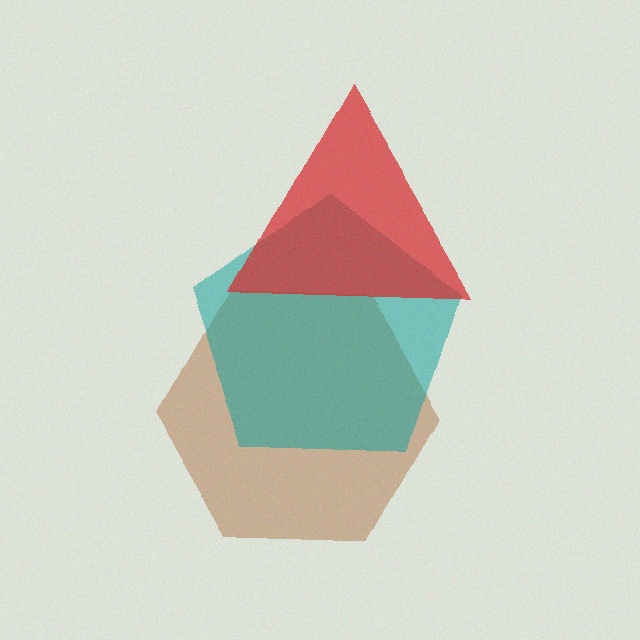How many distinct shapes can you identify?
There are 3 distinct shapes: a brown hexagon, a teal pentagon, a red triangle.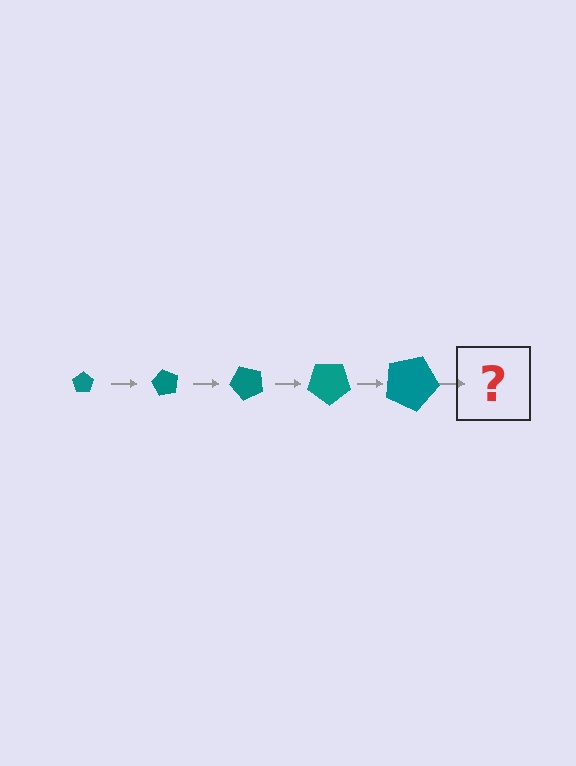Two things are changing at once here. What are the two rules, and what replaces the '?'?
The two rules are that the pentagon grows larger each step and it rotates 60 degrees each step. The '?' should be a pentagon, larger than the previous one and rotated 300 degrees from the start.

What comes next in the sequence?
The next element should be a pentagon, larger than the previous one and rotated 300 degrees from the start.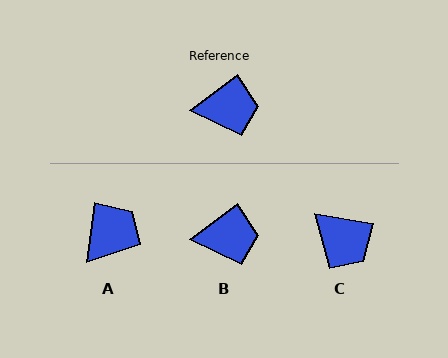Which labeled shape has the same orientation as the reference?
B.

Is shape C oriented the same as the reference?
No, it is off by about 48 degrees.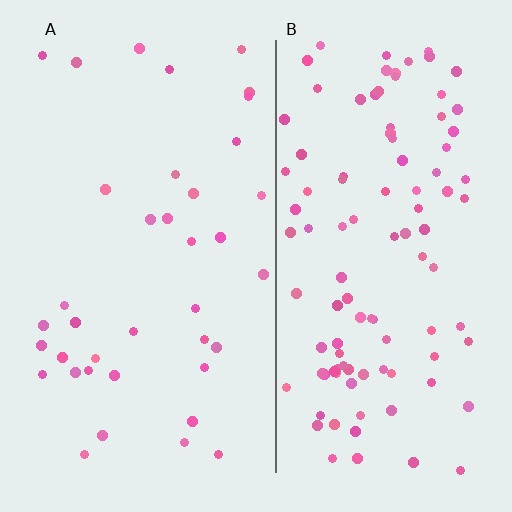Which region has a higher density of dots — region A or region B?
B (the right).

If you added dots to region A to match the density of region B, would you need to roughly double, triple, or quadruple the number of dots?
Approximately triple.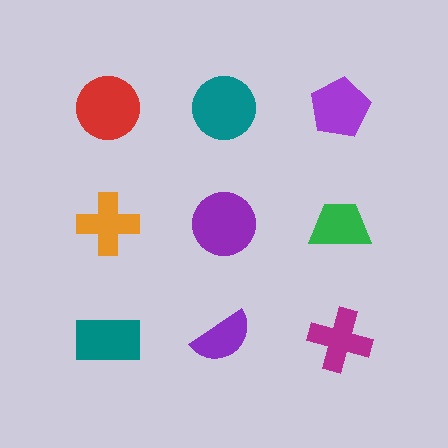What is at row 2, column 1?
An orange cross.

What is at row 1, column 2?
A teal circle.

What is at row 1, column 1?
A red circle.